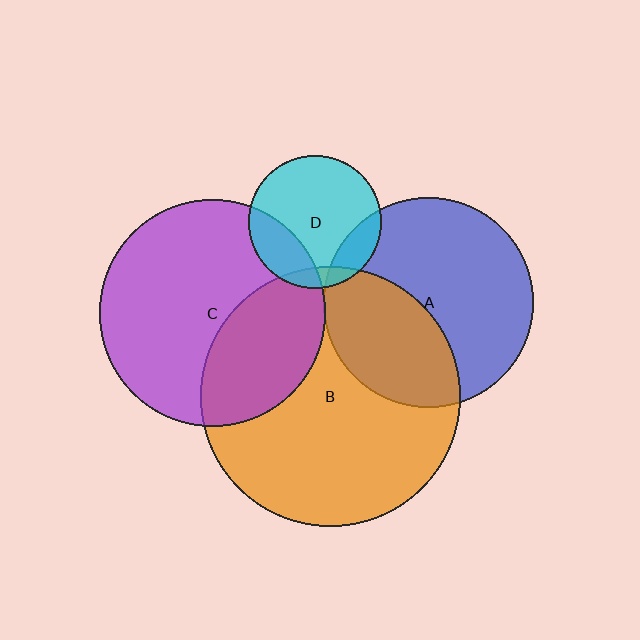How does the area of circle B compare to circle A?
Approximately 1.5 times.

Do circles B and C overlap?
Yes.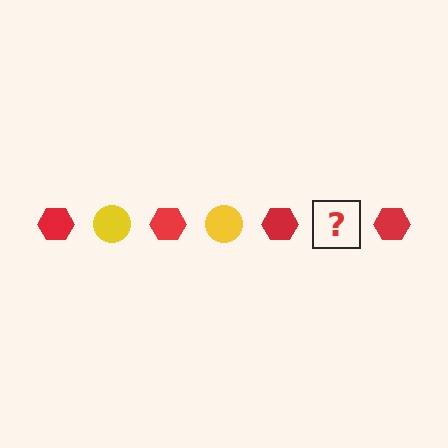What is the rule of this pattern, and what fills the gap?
The rule is that the pattern alternates between red hexagon and yellow circle. The gap should be filled with a yellow circle.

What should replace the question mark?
The question mark should be replaced with a yellow circle.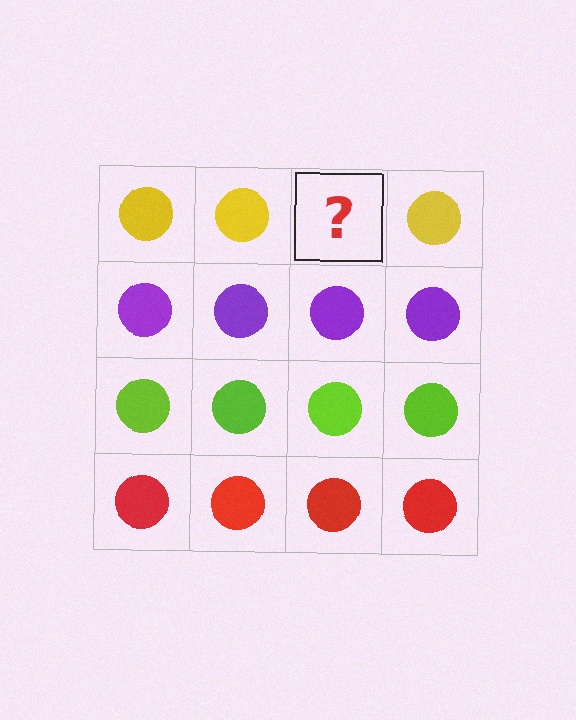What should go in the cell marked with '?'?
The missing cell should contain a yellow circle.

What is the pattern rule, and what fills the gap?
The rule is that each row has a consistent color. The gap should be filled with a yellow circle.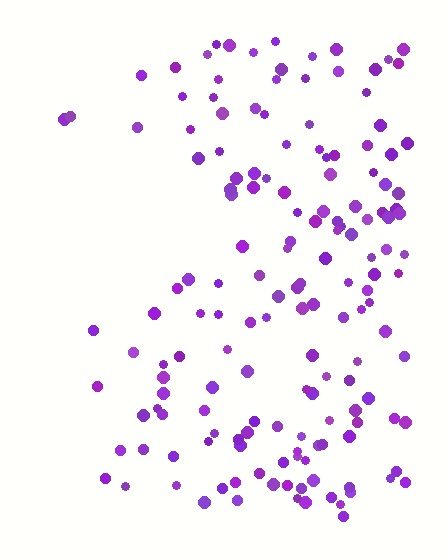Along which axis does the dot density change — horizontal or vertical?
Horizontal.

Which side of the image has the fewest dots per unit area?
The left.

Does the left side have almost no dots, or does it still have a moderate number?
Still a moderate number, just noticeably fewer than the right.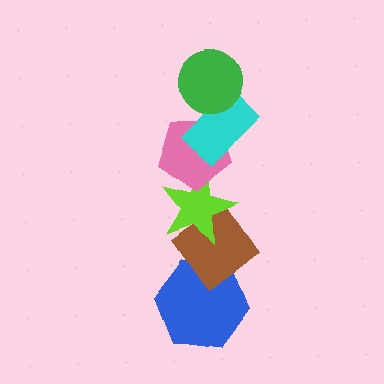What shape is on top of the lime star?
The pink pentagon is on top of the lime star.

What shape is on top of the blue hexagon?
The brown diamond is on top of the blue hexagon.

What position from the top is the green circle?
The green circle is 1st from the top.